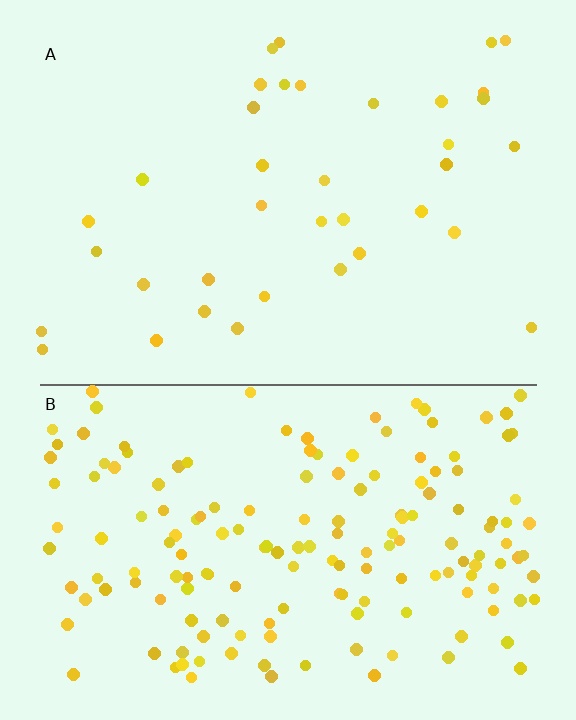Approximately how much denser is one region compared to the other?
Approximately 4.6× — region B over region A.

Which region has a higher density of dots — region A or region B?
B (the bottom).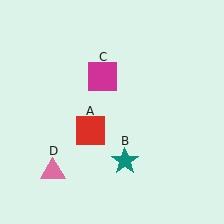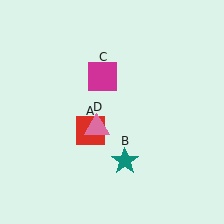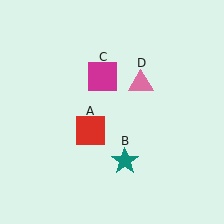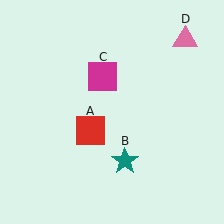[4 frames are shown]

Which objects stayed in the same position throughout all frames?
Red square (object A) and teal star (object B) and magenta square (object C) remained stationary.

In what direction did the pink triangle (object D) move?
The pink triangle (object D) moved up and to the right.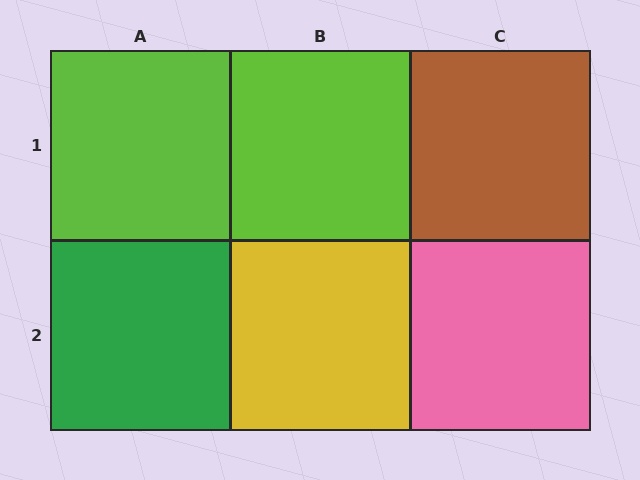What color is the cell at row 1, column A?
Lime.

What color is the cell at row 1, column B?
Lime.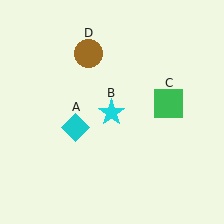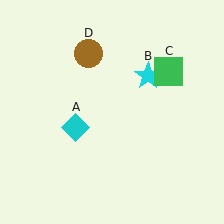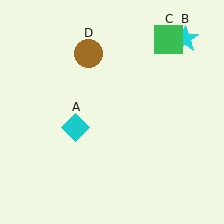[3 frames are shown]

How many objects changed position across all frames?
2 objects changed position: cyan star (object B), green square (object C).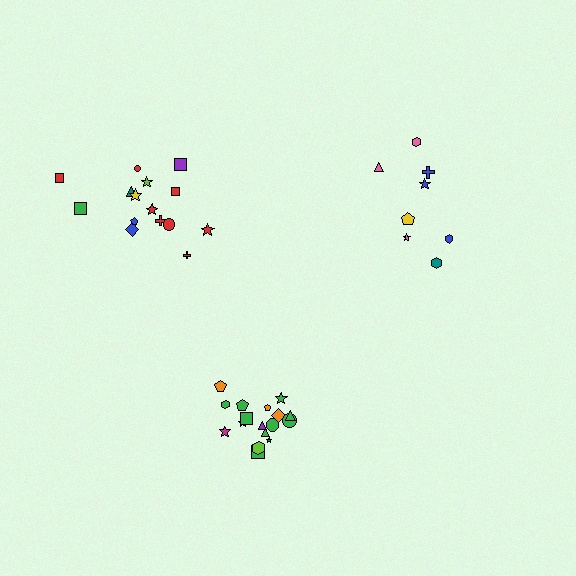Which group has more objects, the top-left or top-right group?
The top-left group.